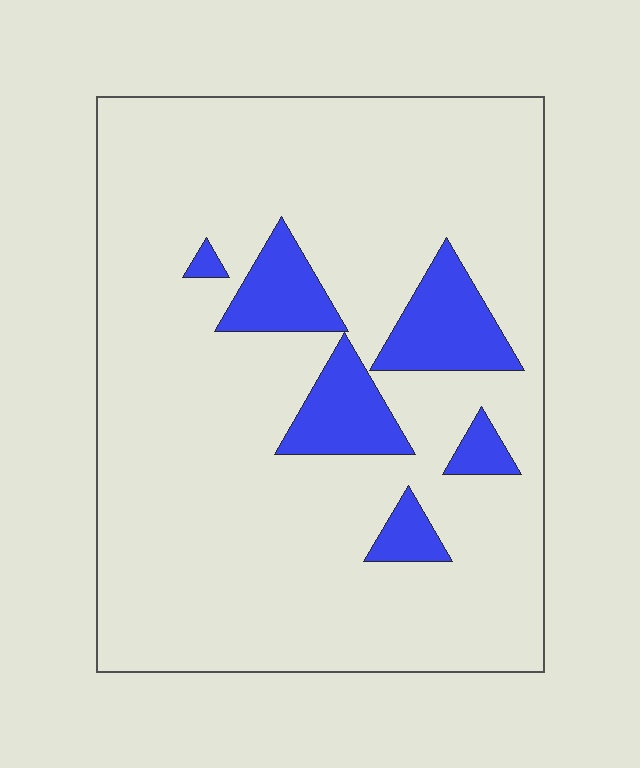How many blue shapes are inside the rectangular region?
6.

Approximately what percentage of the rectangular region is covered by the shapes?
Approximately 15%.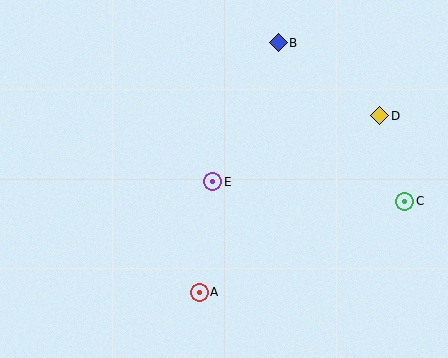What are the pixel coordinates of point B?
Point B is at (278, 43).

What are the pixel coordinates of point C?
Point C is at (405, 201).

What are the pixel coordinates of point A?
Point A is at (199, 292).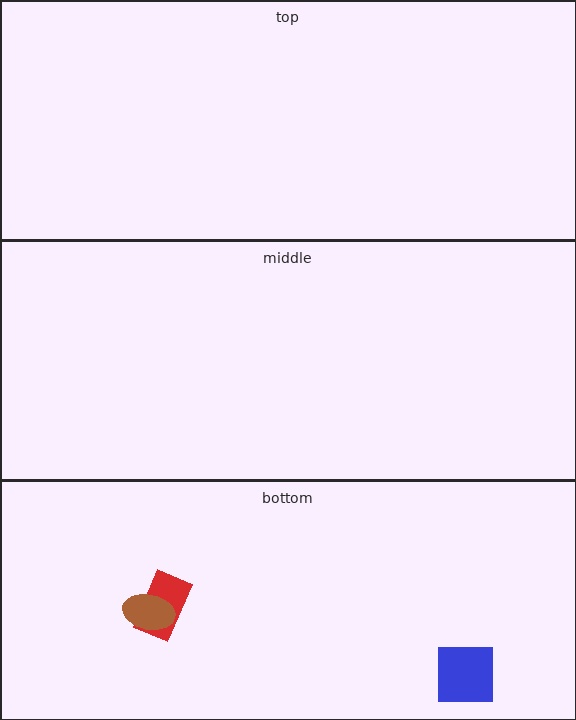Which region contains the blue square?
The bottom region.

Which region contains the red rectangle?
The bottom region.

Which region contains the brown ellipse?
The bottom region.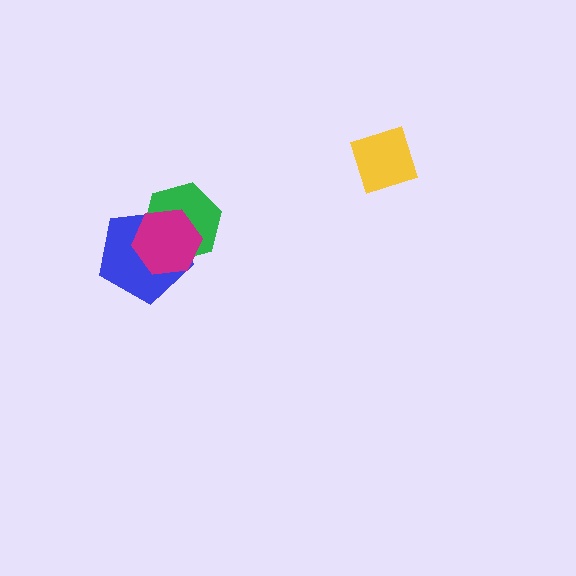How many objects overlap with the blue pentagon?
2 objects overlap with the blue pentagon.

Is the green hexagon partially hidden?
Yes, it is partially covered by another shape.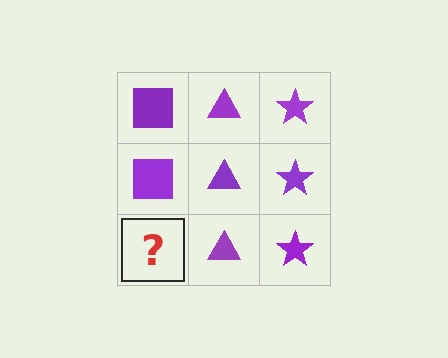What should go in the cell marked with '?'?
The missing cell should contain a purple square.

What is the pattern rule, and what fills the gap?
The rule is that each column has a consistent shape. The gap should be filled with a purple square.